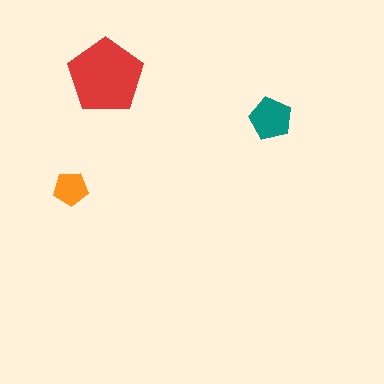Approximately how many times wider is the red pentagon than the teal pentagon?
About 2 times wider.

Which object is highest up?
The red pentagon is topmost.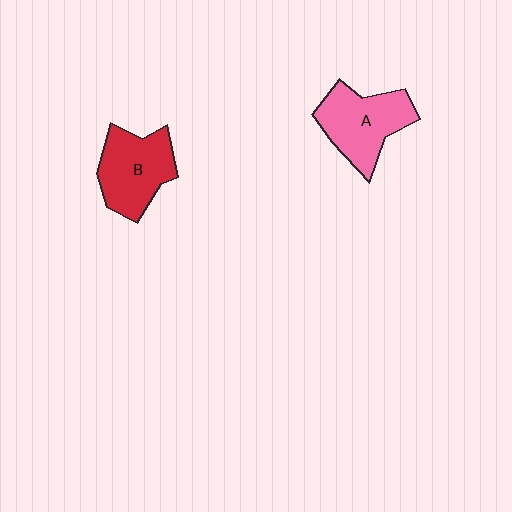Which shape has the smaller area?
Shape B (red).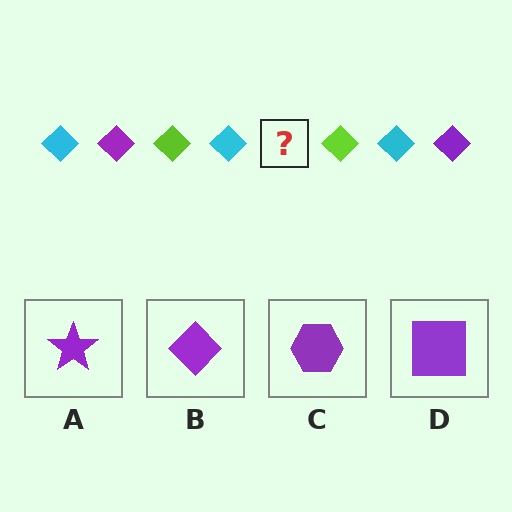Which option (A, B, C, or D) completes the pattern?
B.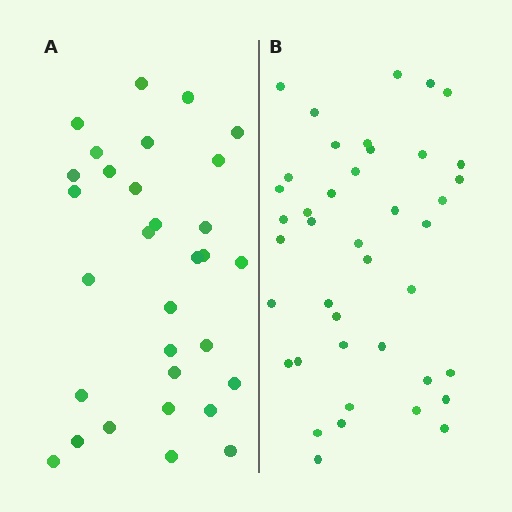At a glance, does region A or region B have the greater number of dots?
Region B (the right region) has more dots.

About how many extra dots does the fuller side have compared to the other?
Region B has roughly 10 or so more dots than region A.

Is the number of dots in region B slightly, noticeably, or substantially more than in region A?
Region B has noticeably more, but not dramatically so. The ratio is roughly 1.3 to 1.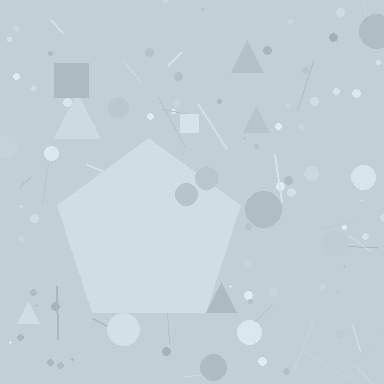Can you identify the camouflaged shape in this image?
The camouflaged shape is a pentagon.